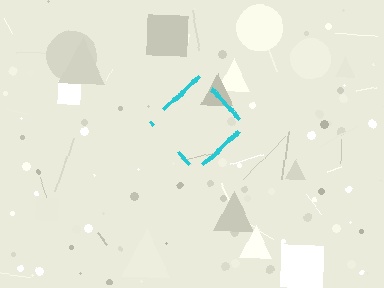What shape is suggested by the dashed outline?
The dashed outline suggests a diamond.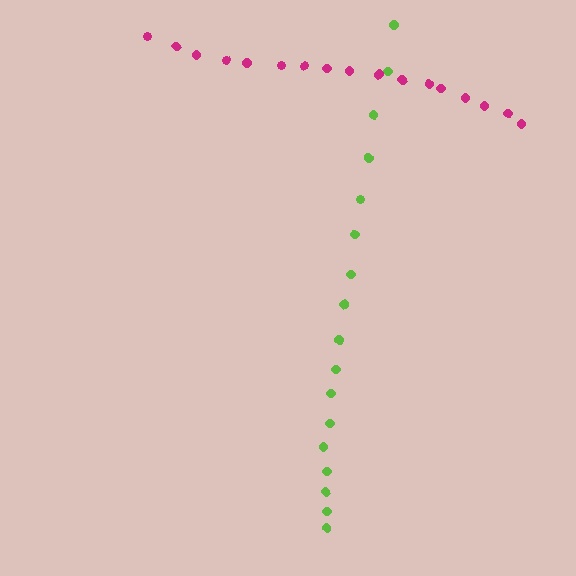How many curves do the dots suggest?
There are 2 distinct paths.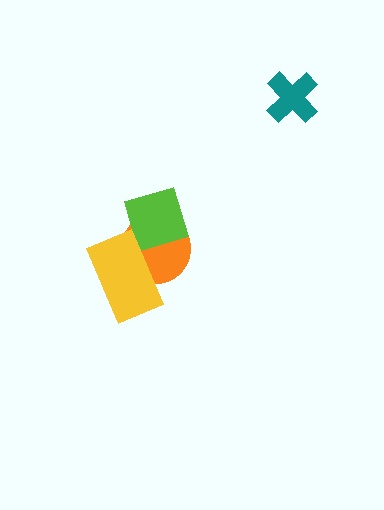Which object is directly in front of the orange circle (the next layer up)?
The lime diamond is directly in front of the orange circle.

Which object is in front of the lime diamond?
The yellow rectangle is in front of the lime diamond.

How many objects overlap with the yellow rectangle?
2 objects overlap with the yellow rectangle.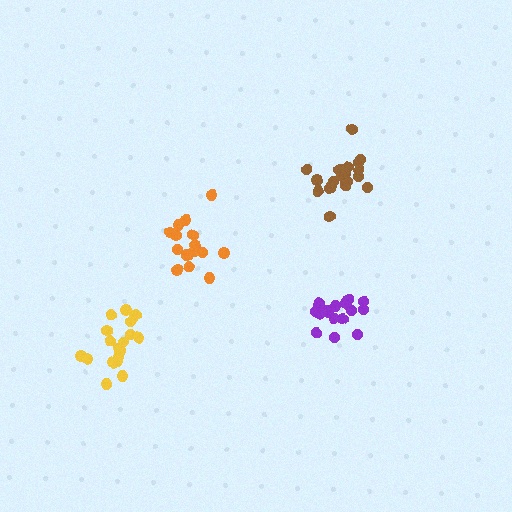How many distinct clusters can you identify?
There are 4 distinct clusters.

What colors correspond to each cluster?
The clusters are colored: brown, yellow, orange, purple.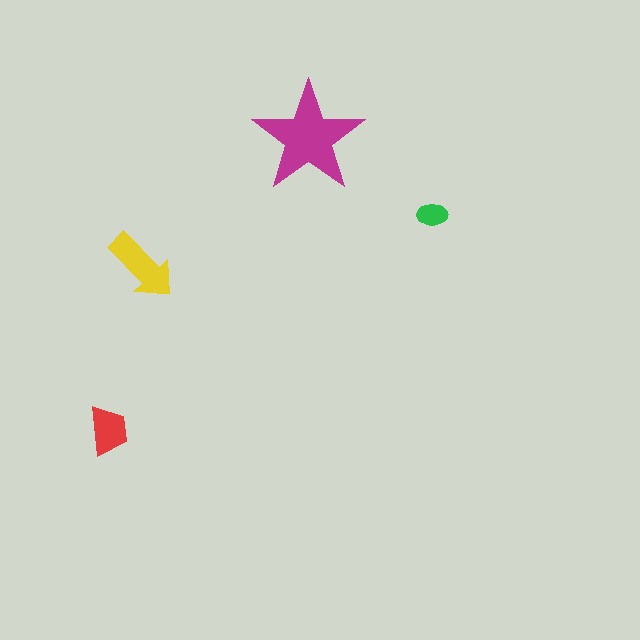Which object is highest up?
The magenta star is topmost.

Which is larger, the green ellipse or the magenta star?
The magenta star.